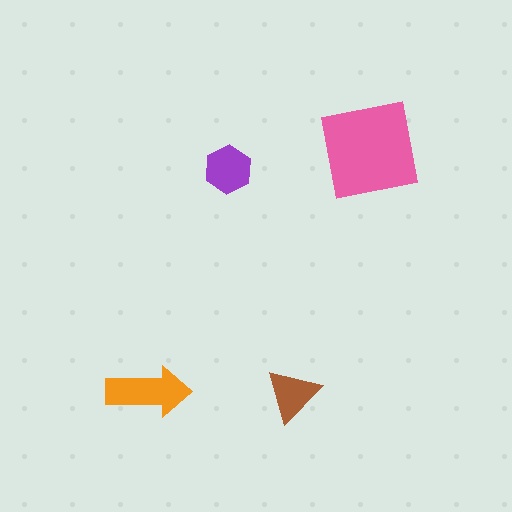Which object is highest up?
The pink square is topmost.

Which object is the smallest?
The brown triangle.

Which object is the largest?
The pink square.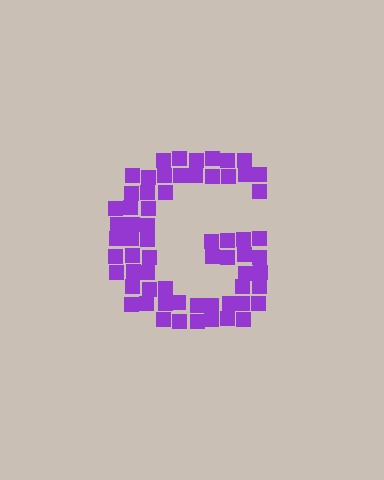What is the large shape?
The large shape is the letter G.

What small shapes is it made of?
It is made of small squares.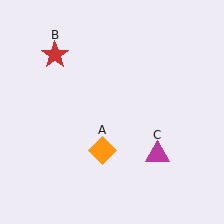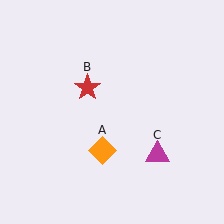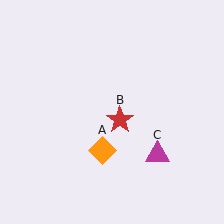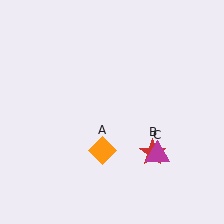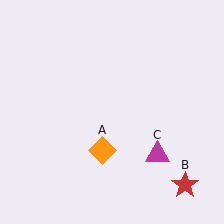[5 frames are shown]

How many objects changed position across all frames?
1 object changed position: red star (object B).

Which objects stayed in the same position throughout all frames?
Orange diamond (object A) and magenta triangle (object C) remained stationary.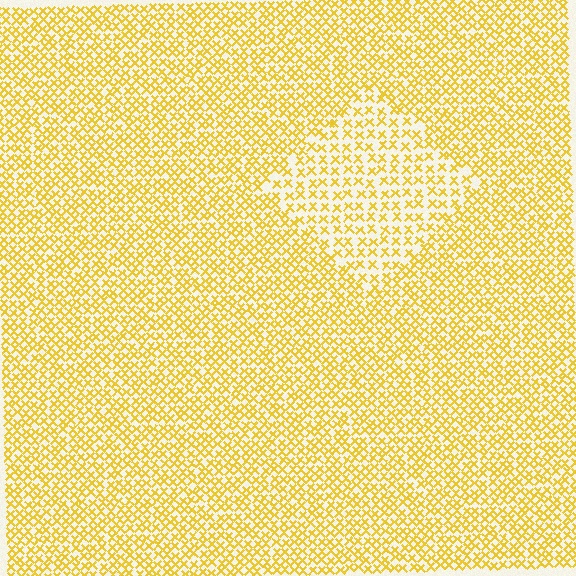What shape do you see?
I see a diamond.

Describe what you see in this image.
The image contains small yellow elements arranged at two different densities. A diamond-shaped region is visible where the elements are less densely packed than the surrounding area.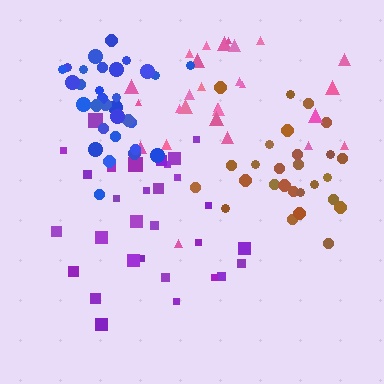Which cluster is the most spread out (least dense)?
Pink.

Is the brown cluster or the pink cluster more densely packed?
Brown.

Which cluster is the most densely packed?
Blue.